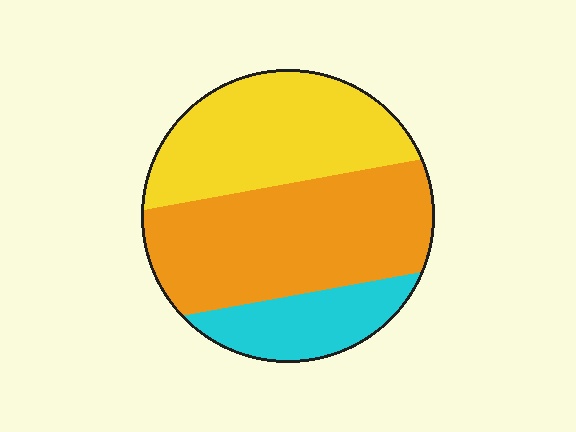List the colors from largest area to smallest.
From largest to smallest: orange, yellow, cyan.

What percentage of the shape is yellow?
Yellow takes up about three eighths (3/8) of the shape.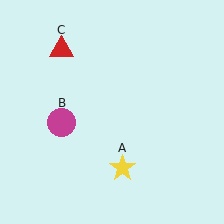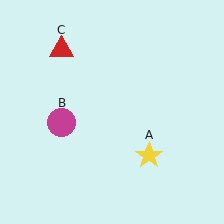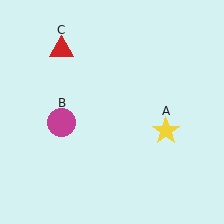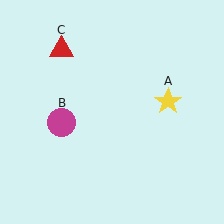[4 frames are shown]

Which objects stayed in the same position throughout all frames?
Magenta circle (object B) and red triangle (object C) remained stationary.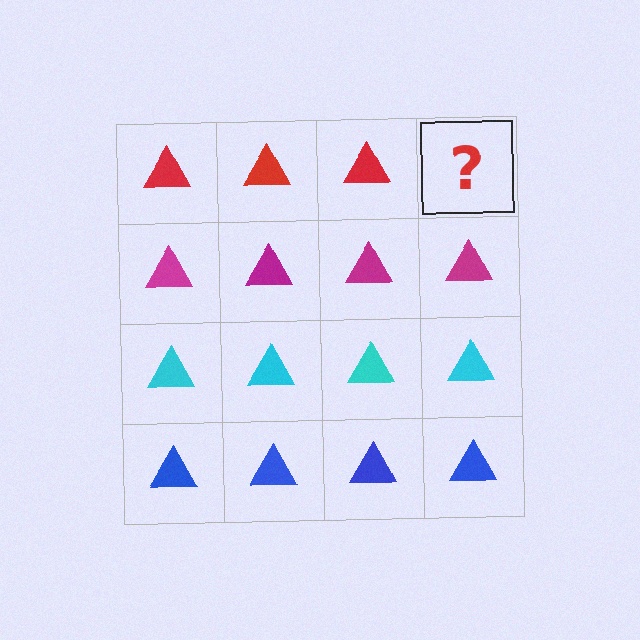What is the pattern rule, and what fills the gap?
The rule is that each row has a consistent color. The gap should be filled with a red triangle.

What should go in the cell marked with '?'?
The missing cell should contain a red triangle.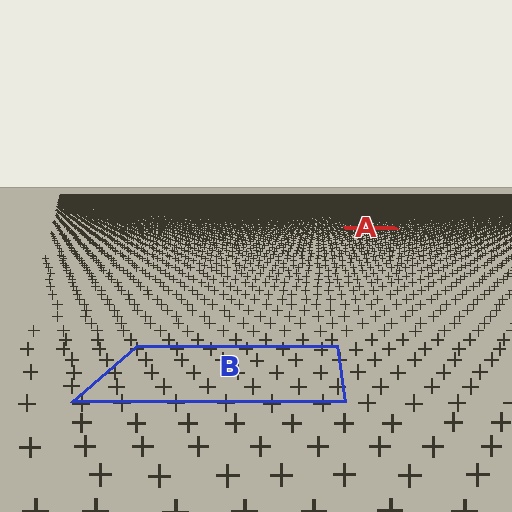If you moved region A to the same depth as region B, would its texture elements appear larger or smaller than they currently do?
They would appear larger. At a closer depth, the same texture elements are projected at a bigger on-screen size.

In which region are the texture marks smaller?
The texture marks are smaller in region A, because it is farther away.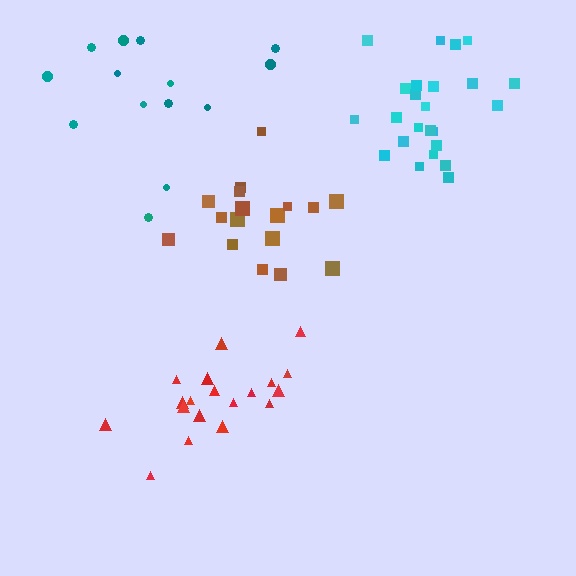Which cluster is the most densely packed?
Cyan.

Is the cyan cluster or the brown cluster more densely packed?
Cyan.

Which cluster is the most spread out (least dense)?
Teal.